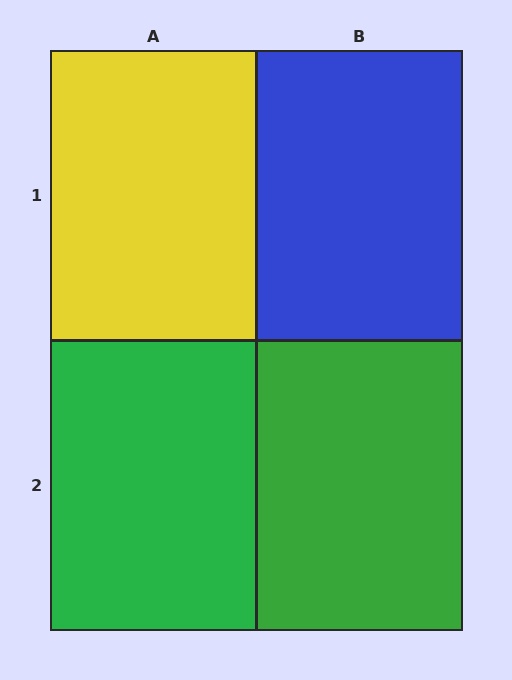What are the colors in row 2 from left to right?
Green, green.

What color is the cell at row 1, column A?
Yellow.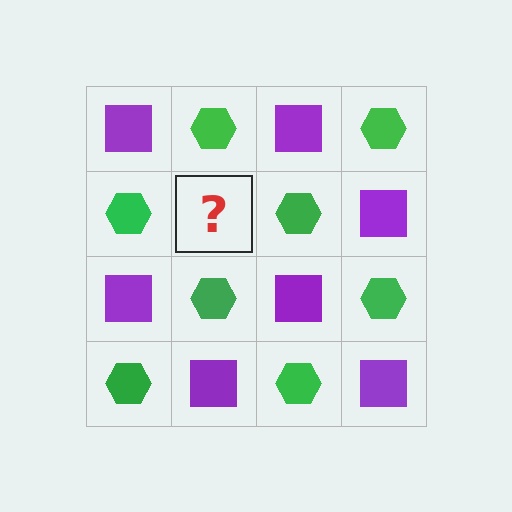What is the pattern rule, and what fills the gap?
The rule is that it alternates purple square and green hexagon in a checkerboard pattern. The gap should be filled with a purple square.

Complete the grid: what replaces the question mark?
The question mark should be replaced with a purple square.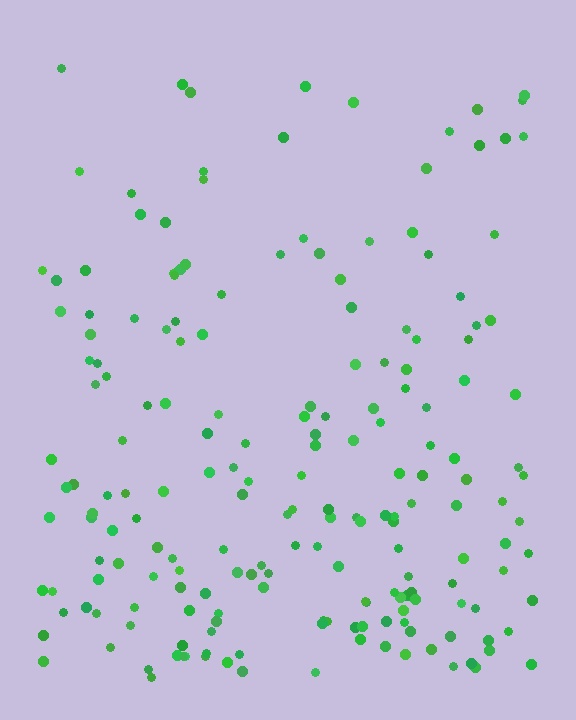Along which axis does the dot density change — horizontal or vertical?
Vertical.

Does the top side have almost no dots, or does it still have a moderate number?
Still a moderate number, just noticeably fewer than the bottom.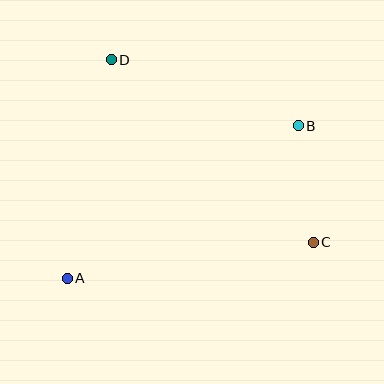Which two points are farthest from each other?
Points A and B are farthest from each other.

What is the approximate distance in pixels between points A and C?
The distance between A and C is approximately 249 pixels.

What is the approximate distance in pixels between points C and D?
The distance between C and D is approximately 272 pixels.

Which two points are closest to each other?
Points B and C are closest to each other.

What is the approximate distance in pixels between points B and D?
The distance between B and D is approximately 198 pixels.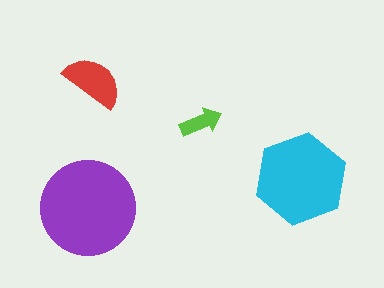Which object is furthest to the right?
The cyan hexagon is rightmost.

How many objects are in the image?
There are 4 objects in the image.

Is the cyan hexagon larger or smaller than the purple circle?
Smaller.